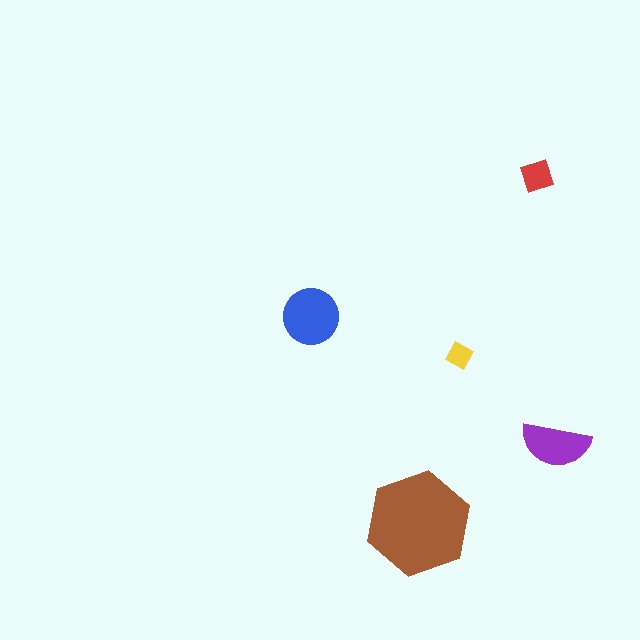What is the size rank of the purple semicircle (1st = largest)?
3rd.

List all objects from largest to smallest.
The brown hexagon, the blue circle, the purple semicircle, the red square, the yellow diamond.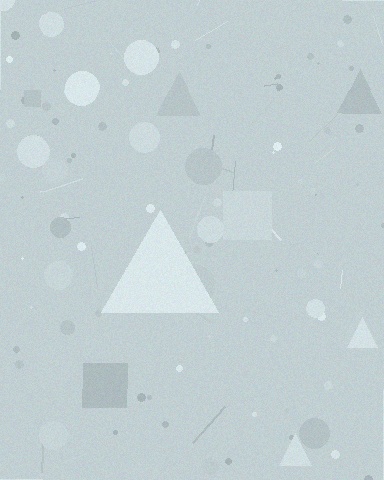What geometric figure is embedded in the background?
A triangle is embedded in the background.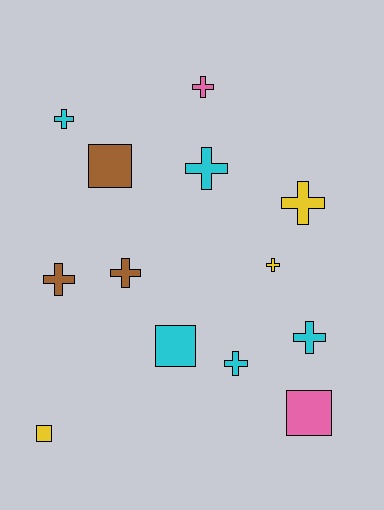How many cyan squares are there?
There is 1 cyan square.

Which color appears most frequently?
Cyan, with 5 objects.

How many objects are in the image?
There are 13 objects.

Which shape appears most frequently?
Cross, with 9 objects.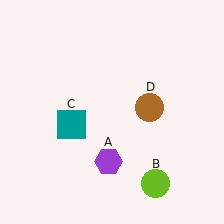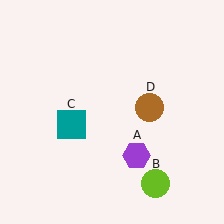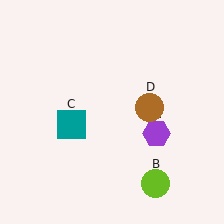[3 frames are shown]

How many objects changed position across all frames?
1 object changed position: purple hexagon (object A).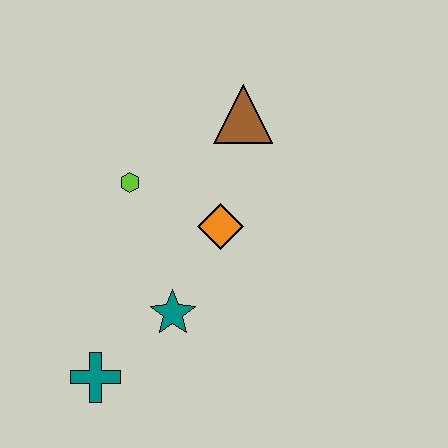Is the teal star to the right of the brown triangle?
No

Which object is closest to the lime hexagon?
The orange diamond is closest to the lime hexagon.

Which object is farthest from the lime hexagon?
The teal cross is farthest from the lime hexagon.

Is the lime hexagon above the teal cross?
Yes